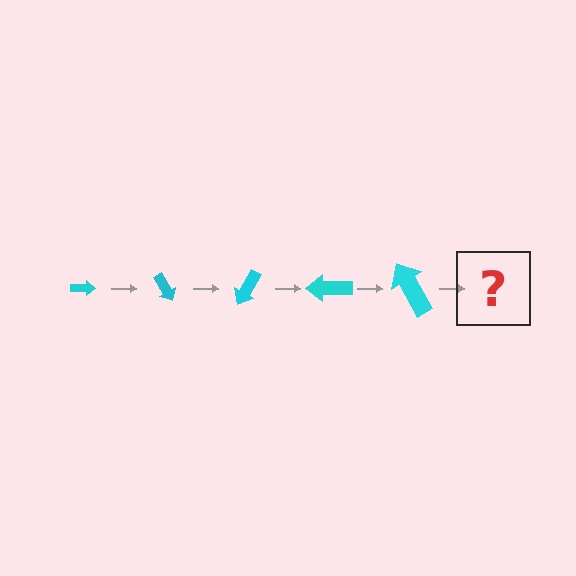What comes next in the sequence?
The next element should be an arrow, larger than the previous one and rotated 300 degrees from the start.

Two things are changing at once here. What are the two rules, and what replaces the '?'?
The two rules are that the arrow grows larger each step and it rotates 60 degrees each step. The '?' should be an arrow, larger than the previous one and rotated 300 degrees from the start.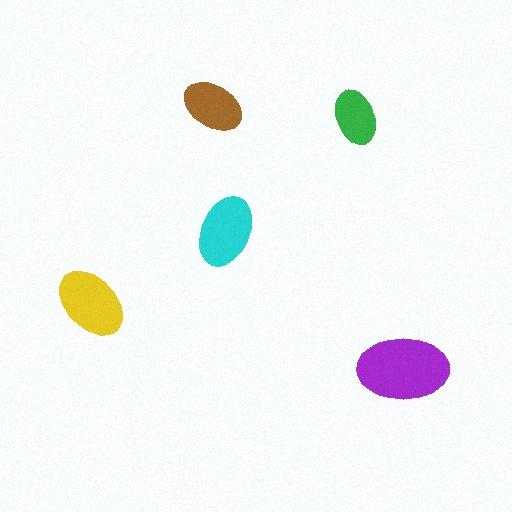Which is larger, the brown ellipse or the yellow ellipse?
The yellow one.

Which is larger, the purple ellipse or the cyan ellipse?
The purple one.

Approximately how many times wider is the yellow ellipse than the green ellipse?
About 1.5 times wider.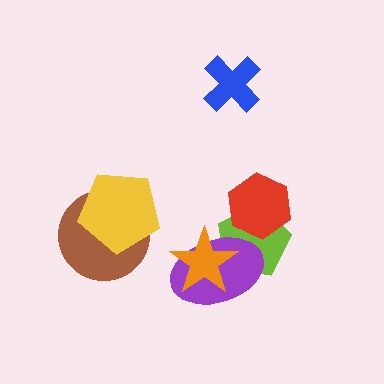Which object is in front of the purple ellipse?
The orange star is in front of the purple ellipse.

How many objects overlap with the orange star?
2 objects overlap with the orange star.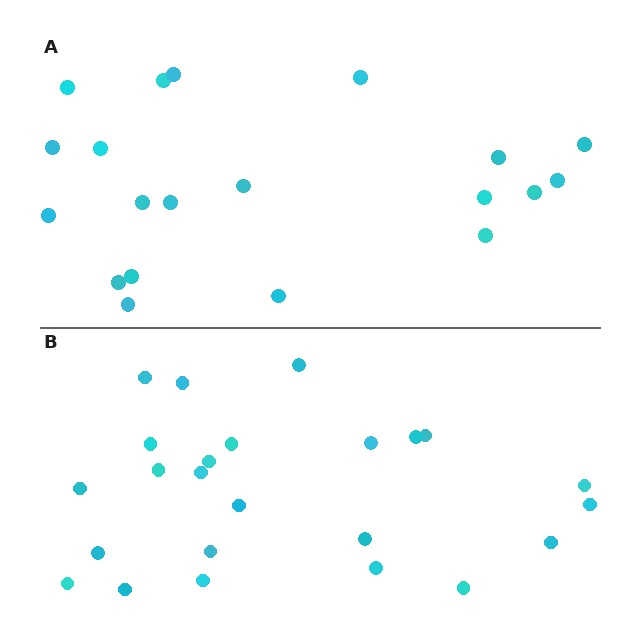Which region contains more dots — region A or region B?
Region B (the bottom region) has more dots.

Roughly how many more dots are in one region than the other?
Region B has about 4 more dots than region A.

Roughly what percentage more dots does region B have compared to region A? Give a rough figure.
About 20% more.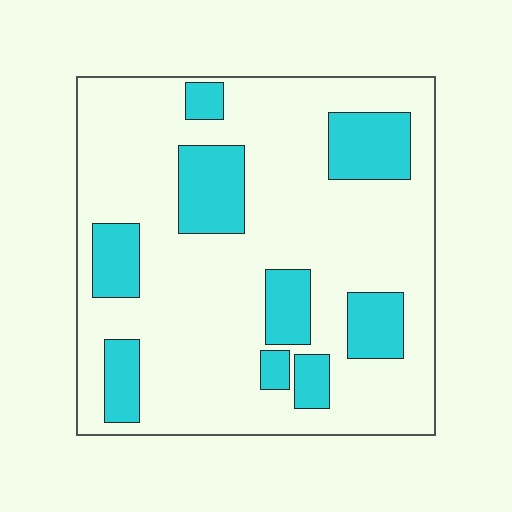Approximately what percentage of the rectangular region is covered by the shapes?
Approximately 25%.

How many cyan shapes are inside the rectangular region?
9.